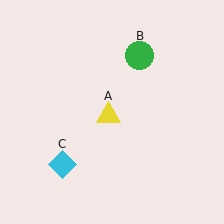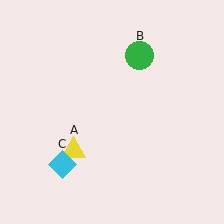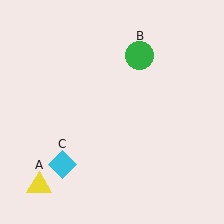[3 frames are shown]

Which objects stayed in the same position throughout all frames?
Green circle (object B) and cyan diamond (object C) remained stationary.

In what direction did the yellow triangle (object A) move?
The yellow triangle (object A) moved down and to the left.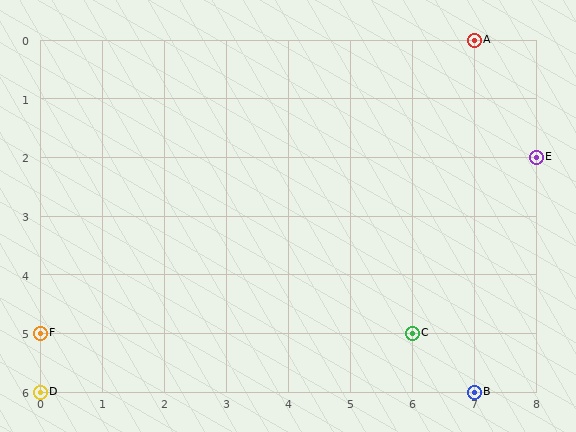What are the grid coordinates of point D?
Point D is at grid coordinates (0, 6).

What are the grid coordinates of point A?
Point A is at grid coordinates (7, 0).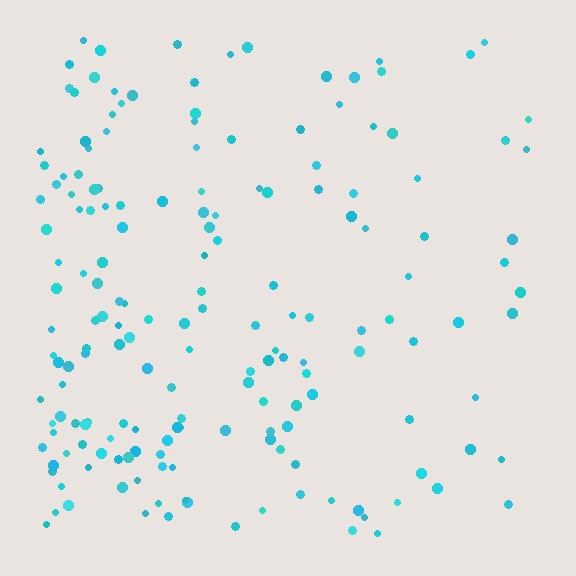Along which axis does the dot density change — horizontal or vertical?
Horizontal.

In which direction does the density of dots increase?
From right to left, with the left side densest.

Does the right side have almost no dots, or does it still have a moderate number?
Still a moderate number, just noticeably fewer than the left.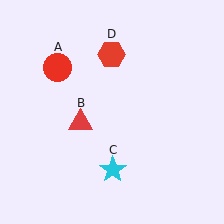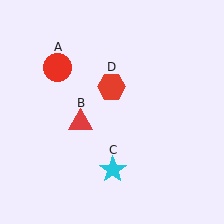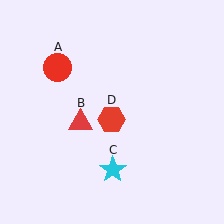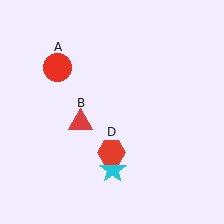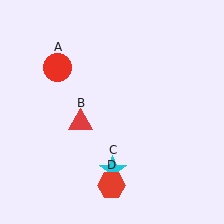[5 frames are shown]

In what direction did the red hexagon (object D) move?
The red hexagon (object D) moved down.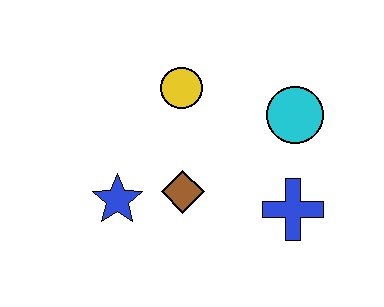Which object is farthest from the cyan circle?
The blue star is farthest from the cyan circle.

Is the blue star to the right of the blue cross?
No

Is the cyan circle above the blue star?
Yes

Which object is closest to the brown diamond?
The blue star is closest to the brown diamond.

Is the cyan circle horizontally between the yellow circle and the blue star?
No